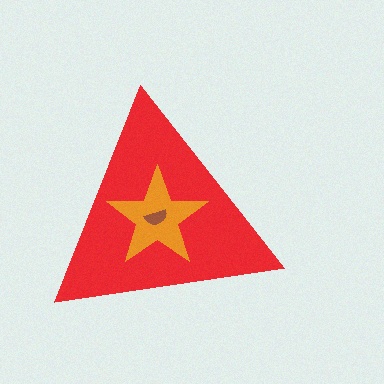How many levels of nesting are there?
3.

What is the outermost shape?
The red triangle.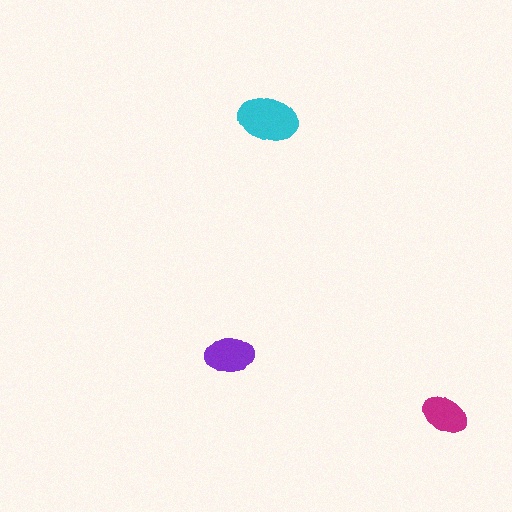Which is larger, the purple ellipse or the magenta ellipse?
The purple one.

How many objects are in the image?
There are 3 objects in the image.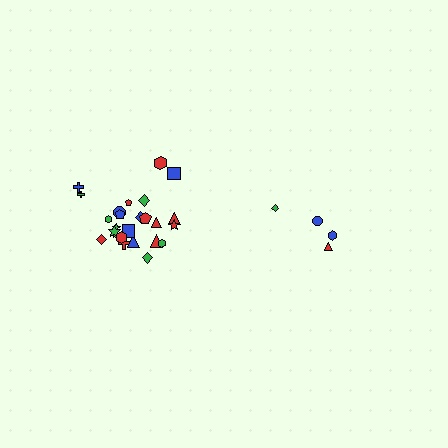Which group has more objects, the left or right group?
The left group.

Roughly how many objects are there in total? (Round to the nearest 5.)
Roughly 30 objects in total.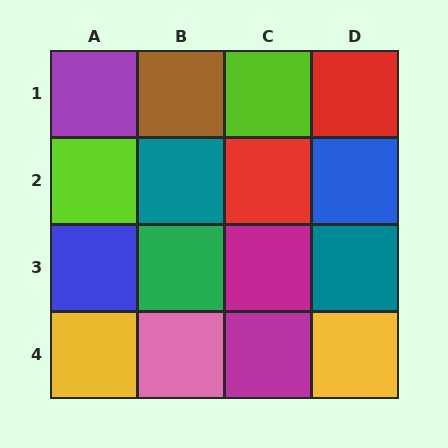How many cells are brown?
1 cell is brown.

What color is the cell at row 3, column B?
Green.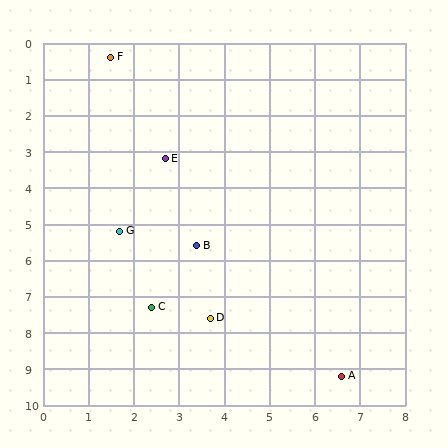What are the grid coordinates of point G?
Point G is at approximately (1.7, 5.2).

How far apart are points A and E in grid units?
Points A and E are about 7.2 grid units apart.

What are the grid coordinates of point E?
Point E is at approximately (2.7, 3.2).